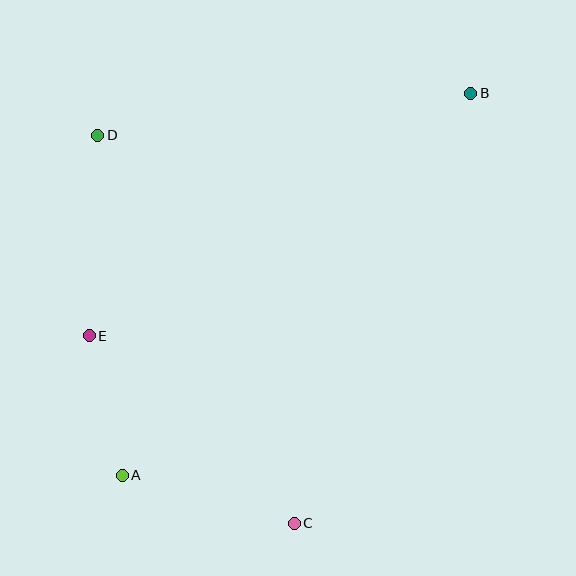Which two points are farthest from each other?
Points A and B are farthest from each other.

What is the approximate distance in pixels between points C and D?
The distance between C and D is approximately 435 pixels.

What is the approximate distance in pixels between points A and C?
The distance between A and C is approximately 179 pixels.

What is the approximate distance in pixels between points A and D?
The distance between A and D is approximately 341 pixels.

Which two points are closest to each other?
Points A and E are closest to each other.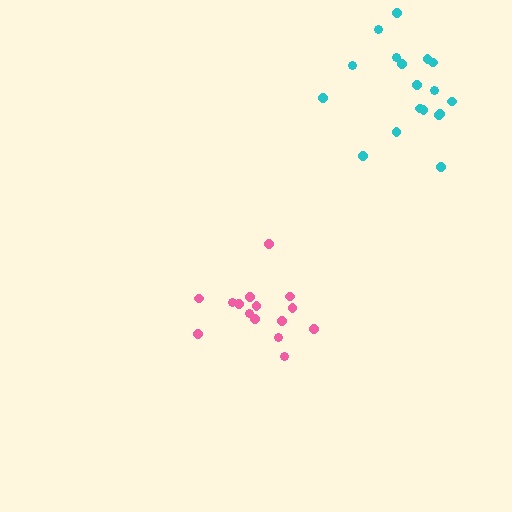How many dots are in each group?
Group 1: 15 dots, Group 2: 18 dots (33 total).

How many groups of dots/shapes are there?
There are 2 groups.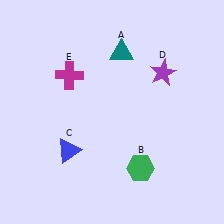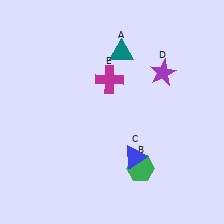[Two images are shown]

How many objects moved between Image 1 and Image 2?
2 objects moved between the two images.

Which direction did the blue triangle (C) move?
The blue triangle (C) moved right.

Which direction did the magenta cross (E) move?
The magenta cross (E) moved right.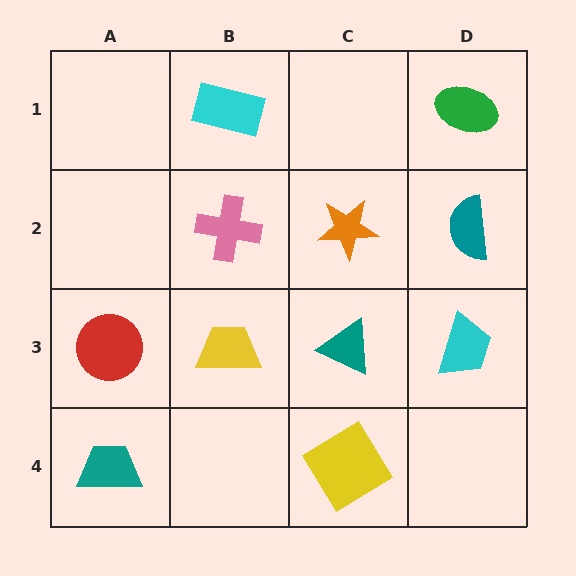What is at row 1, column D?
A green ellipse.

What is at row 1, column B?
A cyan rectangle.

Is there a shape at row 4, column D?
No, that cell is empty.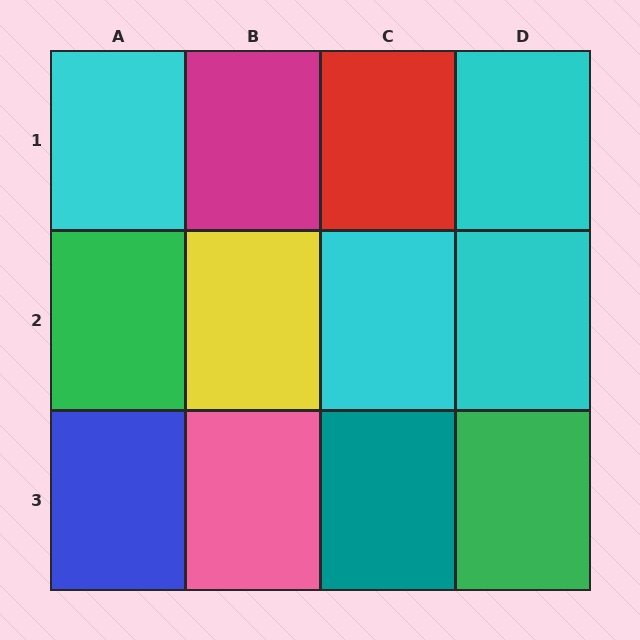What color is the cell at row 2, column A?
Green.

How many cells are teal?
1 cell is teal.